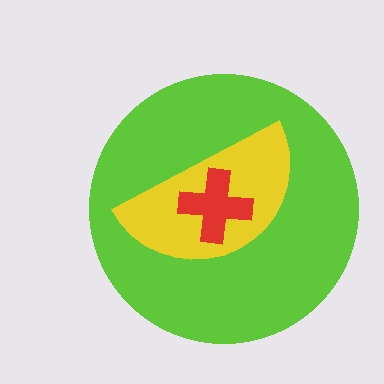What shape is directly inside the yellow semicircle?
The red cross.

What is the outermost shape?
The lime circle.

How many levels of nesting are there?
3.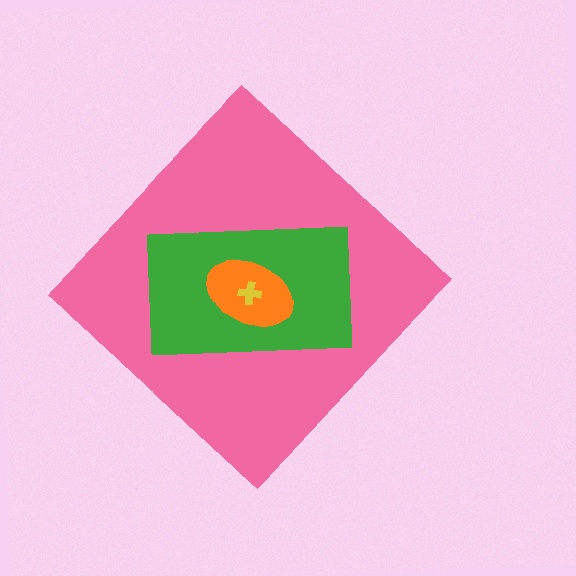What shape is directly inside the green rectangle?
The orange ellipse.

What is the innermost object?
The yellow cross.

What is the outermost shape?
The pink diamond.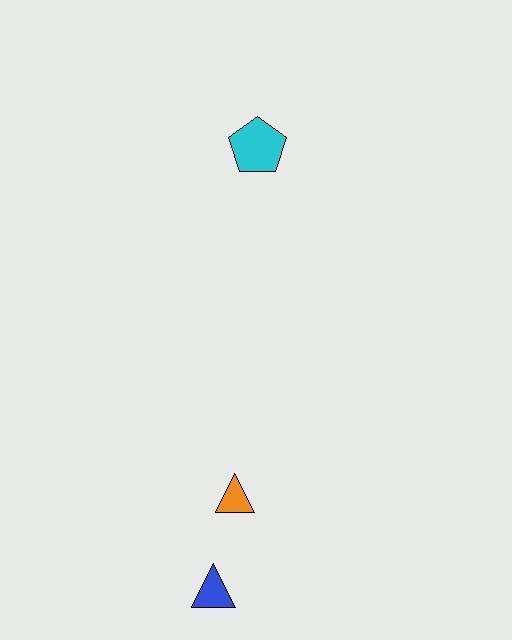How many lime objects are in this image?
There are no lime objects.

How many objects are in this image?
There are 3 objects.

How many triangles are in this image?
There are 2 triangles.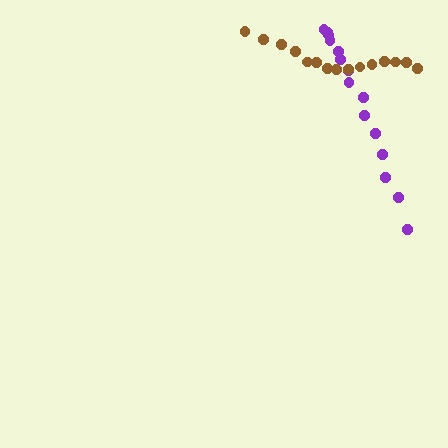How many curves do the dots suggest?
There are 2 distinct paths.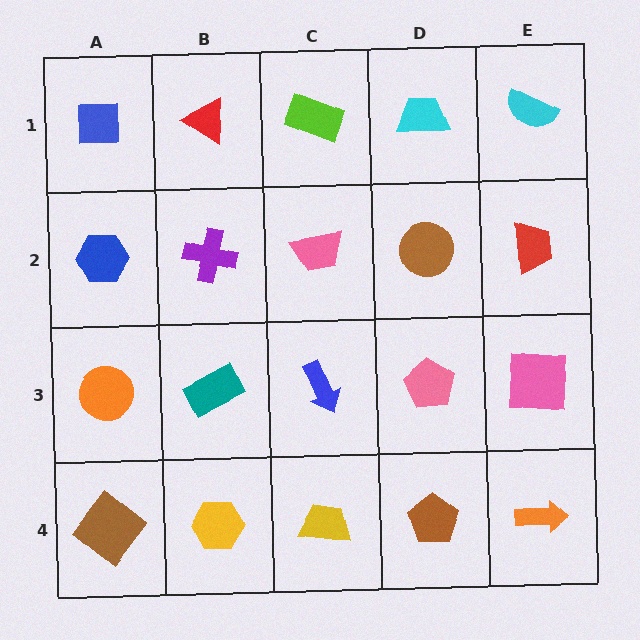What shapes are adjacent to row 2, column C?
A lime rectangle (row 1, column C), a blue arrow (row 3, column C), a purple cross (row 2, column B), a brown circle (row 2, column D).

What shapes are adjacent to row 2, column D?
A cyan trapezoid (row 1, column D), a pink pentagon (row 3, column D), a pink trapezoid (row 2, column C), a red trapezoid (row 2, column E).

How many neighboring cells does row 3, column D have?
4.